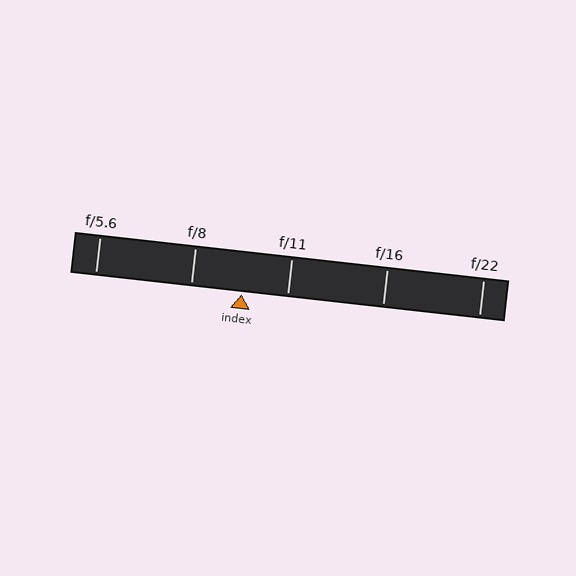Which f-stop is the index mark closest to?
The index mark is closest to f/11.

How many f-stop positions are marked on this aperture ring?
There are 5 f-stop positions marked.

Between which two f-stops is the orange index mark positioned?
The index mark is between f/8 and f/11.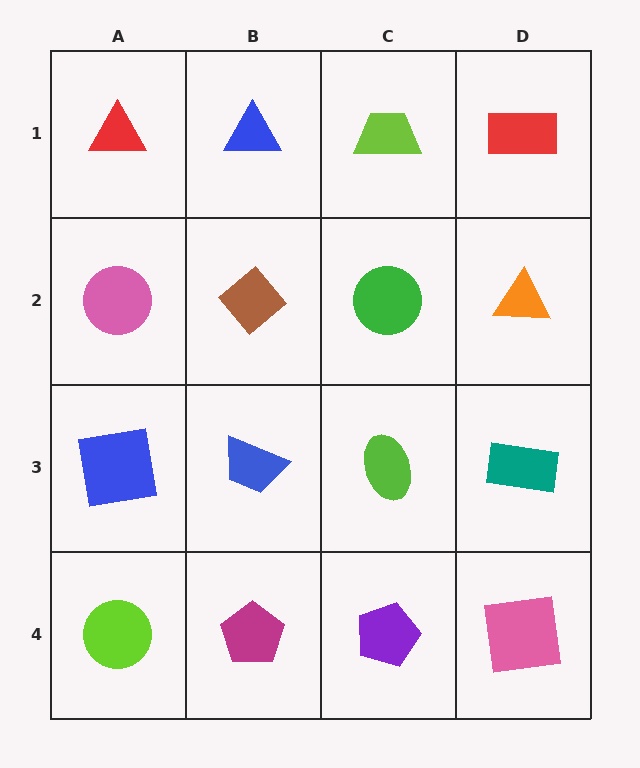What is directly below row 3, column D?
A pink square.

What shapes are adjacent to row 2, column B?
A blue triangle (row 1, column B), a blue trapezoid (row 3, column B), a pink circle (row 2, column A), a green circle (row 2, column C).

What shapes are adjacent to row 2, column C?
A lime trapezoid (row 1, column C), a lime ellipse (row 3, column C), a brown diamond (row 2, column B), an orange triangle (row 2, column D).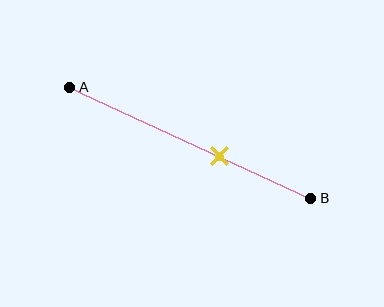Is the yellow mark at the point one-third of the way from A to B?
No, the mark is at about 60% from A, not at the 33% one-third point.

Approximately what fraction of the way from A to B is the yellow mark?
The yellow mark is approximately 60% of the way from A to B.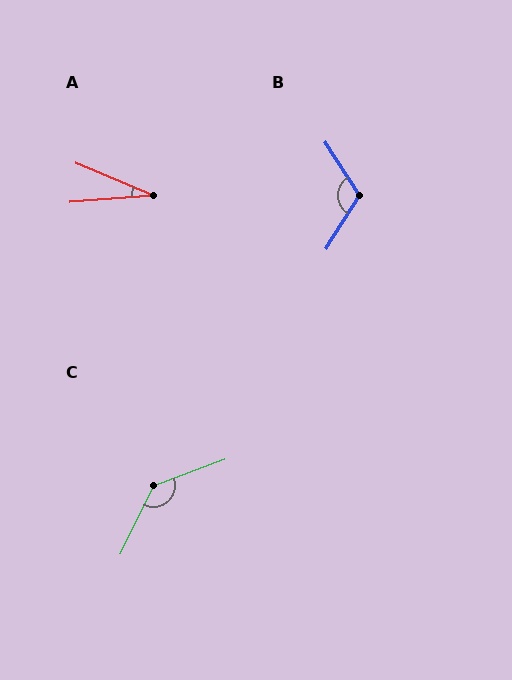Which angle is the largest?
C, at approximately 136 degrees.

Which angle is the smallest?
A, at approximately 27 degrees.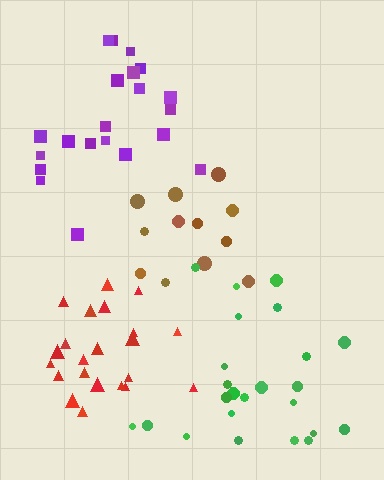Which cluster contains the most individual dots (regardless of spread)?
Green (24).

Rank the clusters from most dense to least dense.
red, brown, green, purple.